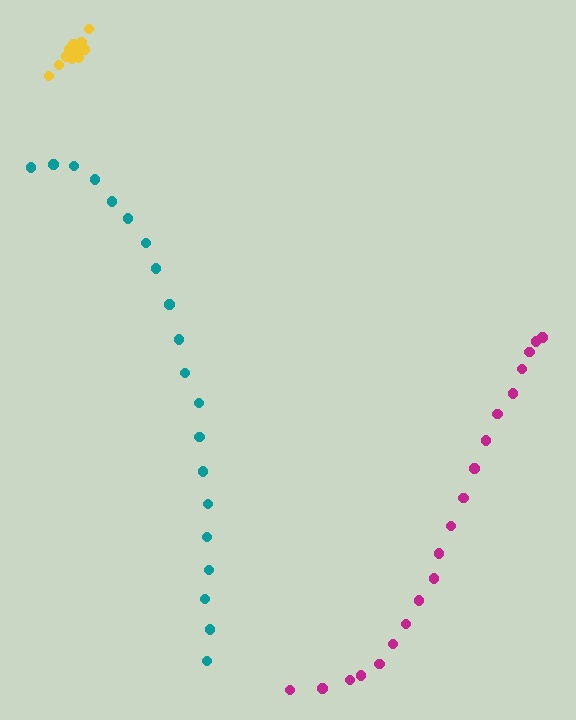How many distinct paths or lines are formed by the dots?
There are 3 distinct paths.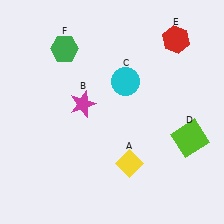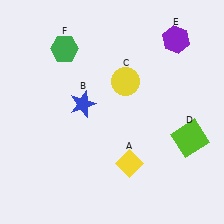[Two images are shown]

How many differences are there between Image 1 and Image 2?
There are 3 differences between the two images.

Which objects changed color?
B changed from magenta to blue. C changed from cyan to yellow. E changed from red to purple.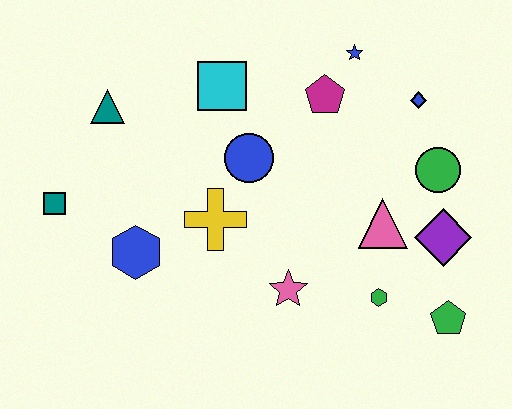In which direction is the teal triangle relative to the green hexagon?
The teal triangle is to the left of the green hexagon.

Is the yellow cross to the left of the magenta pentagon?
Yes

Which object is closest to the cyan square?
The blue circle is closest to the cyan square.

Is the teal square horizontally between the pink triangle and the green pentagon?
No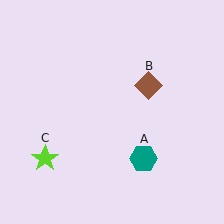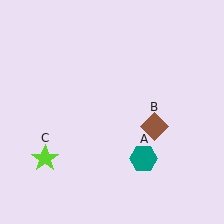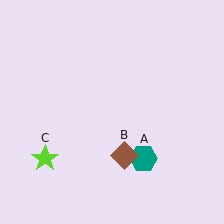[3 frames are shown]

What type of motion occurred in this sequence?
The brown diamond (object B) rotated clockwise around the center of the scene.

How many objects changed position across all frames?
1 object changed position: brown diamond (object B).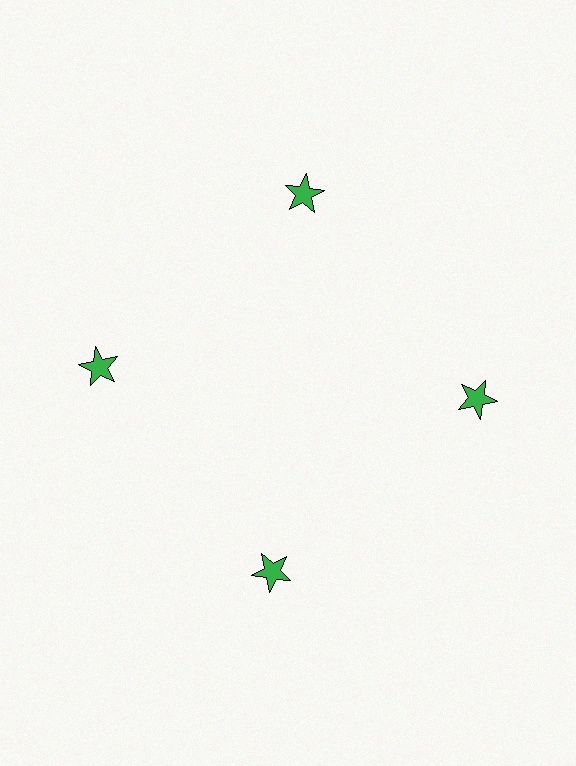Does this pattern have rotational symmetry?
Yes, this pattern has 4-fold rotational symmetry. It looks the same after rotating 90 degrees around the center.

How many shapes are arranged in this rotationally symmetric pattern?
There are 4 shapes, arranged in 4 groups of 1.